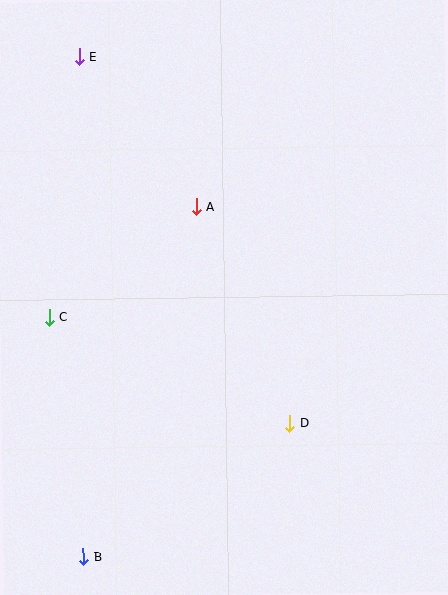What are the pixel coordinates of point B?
Point B is at (83, 557).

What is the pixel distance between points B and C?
The distance between B and C is 241 pixels.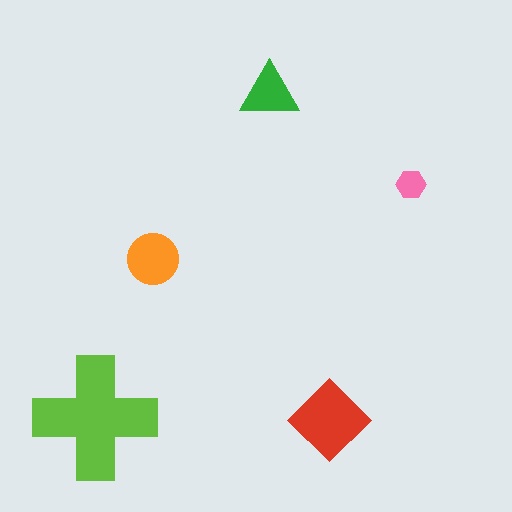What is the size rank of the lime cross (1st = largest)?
1st.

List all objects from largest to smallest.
The lime cross, the red diamond, the orange circle, the green triangle, the pink hexagon.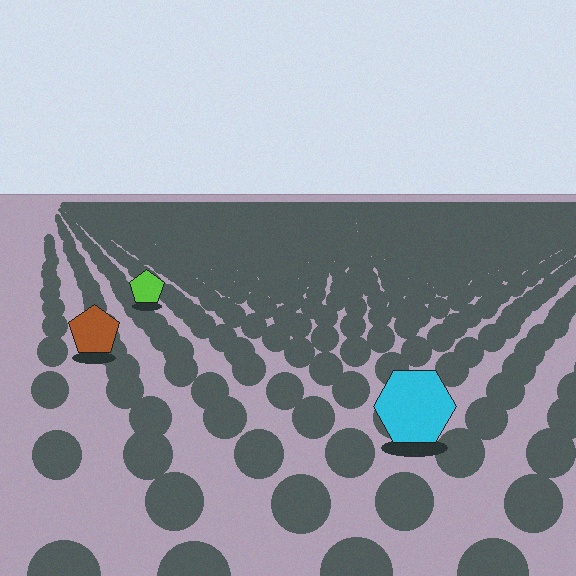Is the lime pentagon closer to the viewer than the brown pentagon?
No. The brown pentagon is closer — you can tell from the texture gradient: the ground texture is coarser near it.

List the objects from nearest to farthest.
From nearest to farthest: the cyan hexagon, the brown pentagon, the lime pentagon.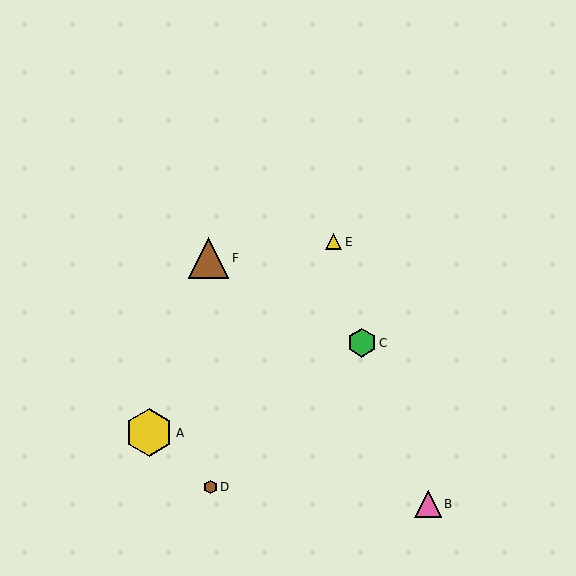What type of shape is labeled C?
Shape C is a green hexagon.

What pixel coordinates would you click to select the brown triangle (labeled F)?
Click at (208, 258) to select the brown triangle F.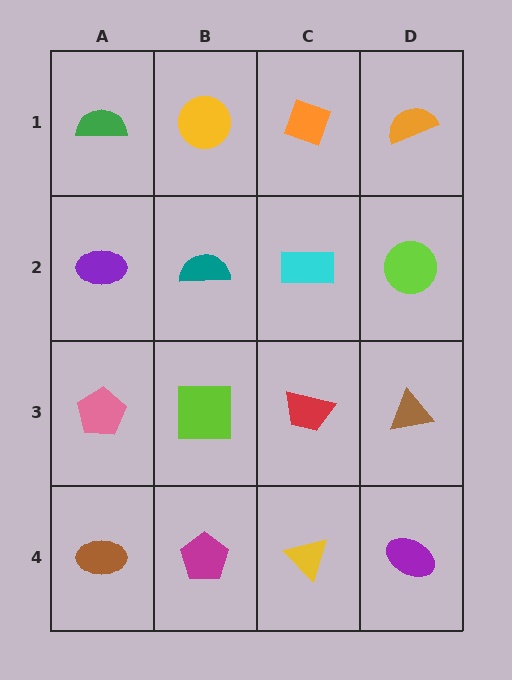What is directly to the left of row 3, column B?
A pink pentagon.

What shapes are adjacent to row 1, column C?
A cyan rectangle (row 2, column C), a yellow circle (row 1, column B), an orange semicircle (row 1, column D).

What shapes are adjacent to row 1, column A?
A purple ellipse (row 2, column A), a yellow circle (row 1, column B).